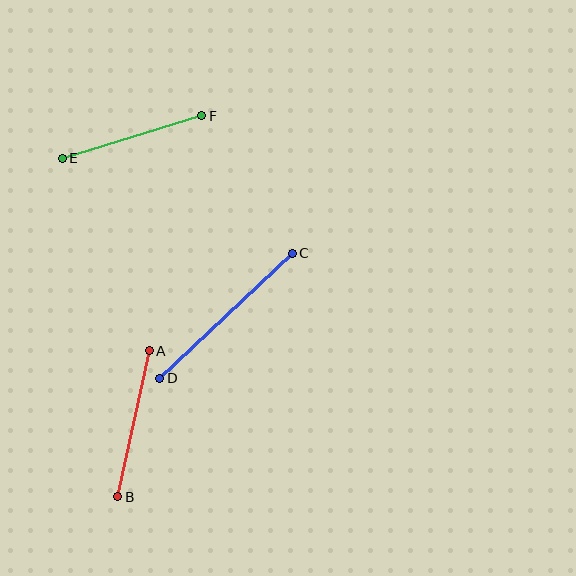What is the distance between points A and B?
The distance is approximately 149 pixels.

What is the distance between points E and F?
The distance is approximately 146 pixels.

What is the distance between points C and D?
The distance is approximately 182 pixels.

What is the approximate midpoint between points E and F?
The midpoint is at approximately (132, 137) pixels.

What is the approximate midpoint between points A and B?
The midpoint is at approximately (133, 424) pixels.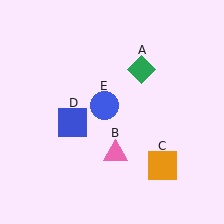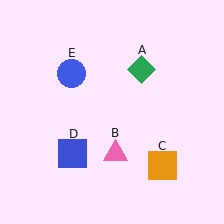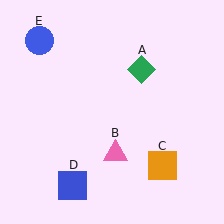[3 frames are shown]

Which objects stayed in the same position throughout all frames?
Green diamond (object A) and pink triangle (object B) and orange square (object C) remained stationary.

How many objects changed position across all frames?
2 objects changed position: blue square (object D), blue circle (object E).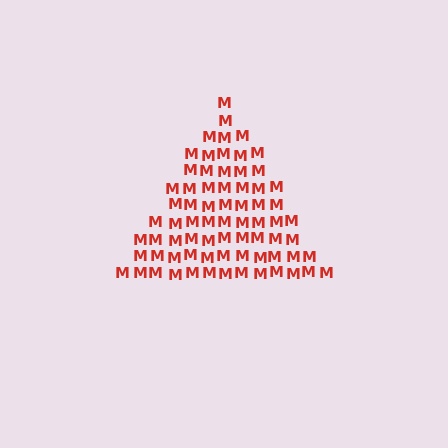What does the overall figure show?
The overall figure shows a triangle.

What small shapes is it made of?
It is made of small letter M's.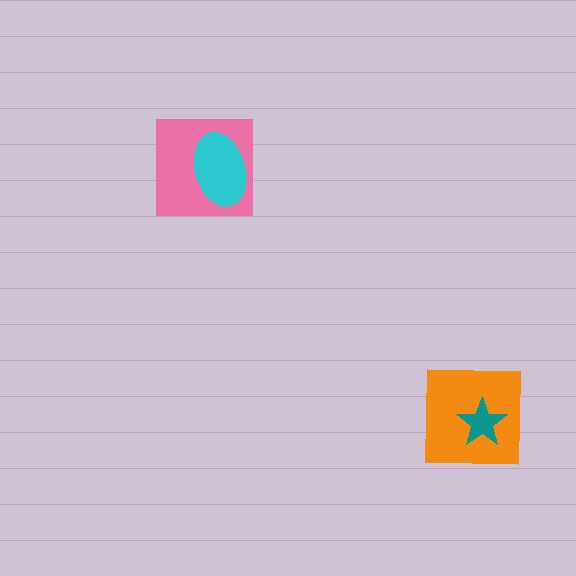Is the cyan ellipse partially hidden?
No, no other shape covers it.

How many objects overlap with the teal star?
1 object overlaps with the teal star.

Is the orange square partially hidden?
Yes, it is partially covered by another shape.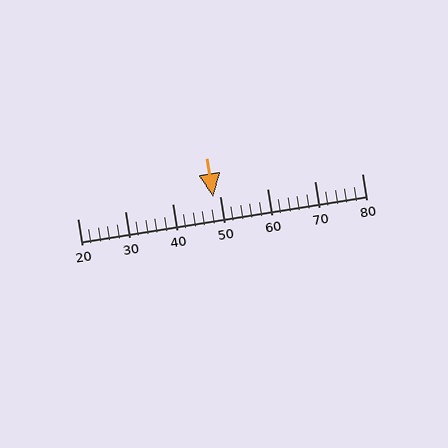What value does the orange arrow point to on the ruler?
The orange arrow points to approximately 49.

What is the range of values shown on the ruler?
The ruler shows values from 20 to 80.